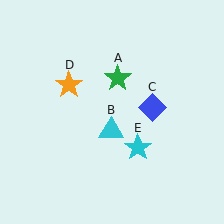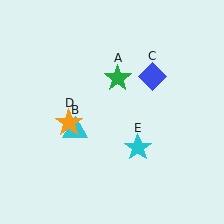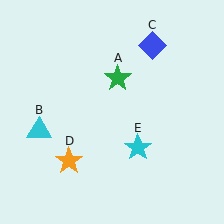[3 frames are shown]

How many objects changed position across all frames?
3 objects changed position: cyan triangle (object B), blue diamond (object C), orange star (object D).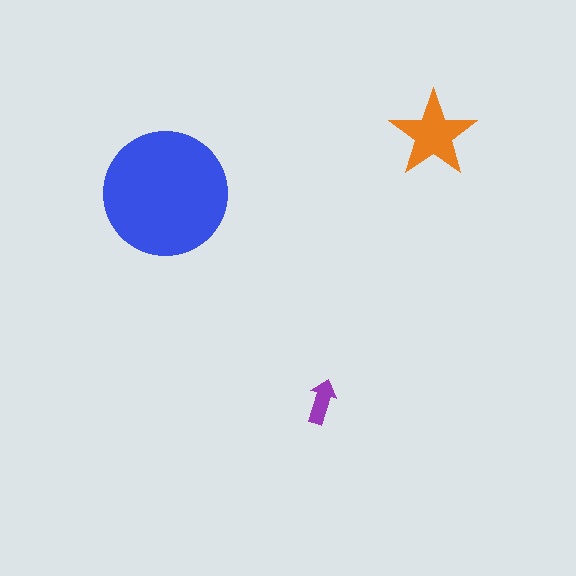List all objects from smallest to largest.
The purple arrow, the orange star, the blue circle.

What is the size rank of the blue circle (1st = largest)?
1st.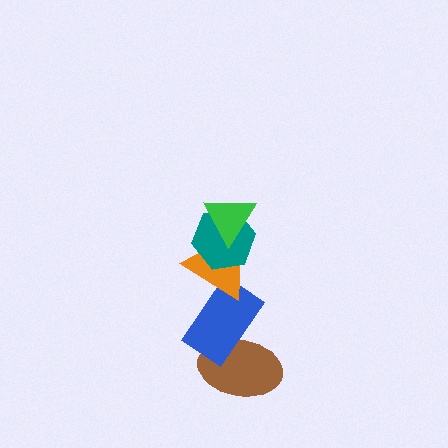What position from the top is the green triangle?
The green triangle is 1st from the top.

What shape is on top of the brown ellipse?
The blue rectangle is on top of the brown ellipse.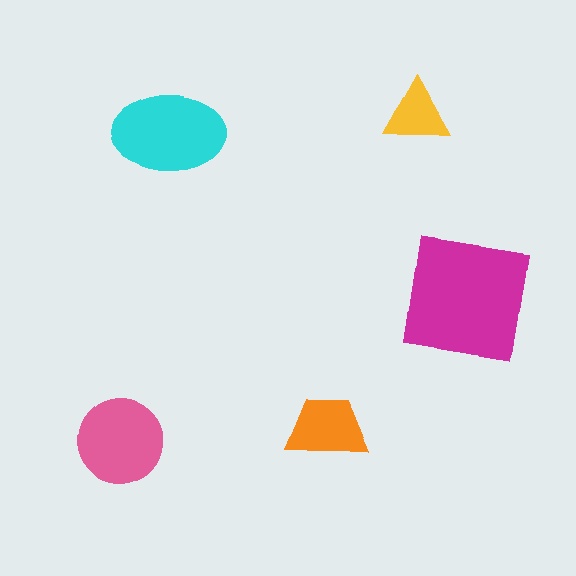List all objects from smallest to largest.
The yellow triangle, the orange trapezoid, the pink circle, the cyan ellipse, the magenta square.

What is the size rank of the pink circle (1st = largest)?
3rd.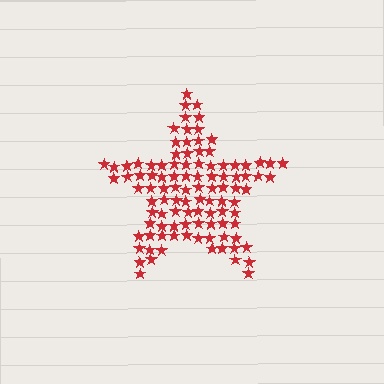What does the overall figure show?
The overall figure shows a star.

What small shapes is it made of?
It is made of small stars.